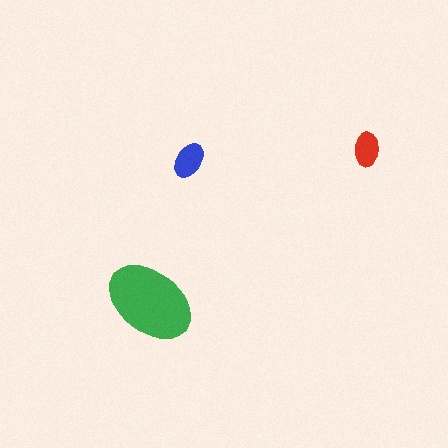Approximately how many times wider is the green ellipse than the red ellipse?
About 2.5 times wider.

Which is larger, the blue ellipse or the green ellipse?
The green one.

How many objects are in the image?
There are 3 objects in the image.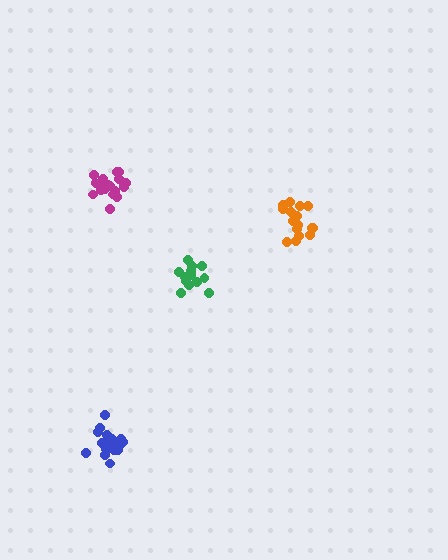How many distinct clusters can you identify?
There are 4 distinct clusters.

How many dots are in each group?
Group 1: 20 dots, Group 2: 20 dots, Group 3: 16 dots, Group 4: 14 dots (70 total).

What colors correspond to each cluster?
The clusters are colored: magenta, blue, orange, green.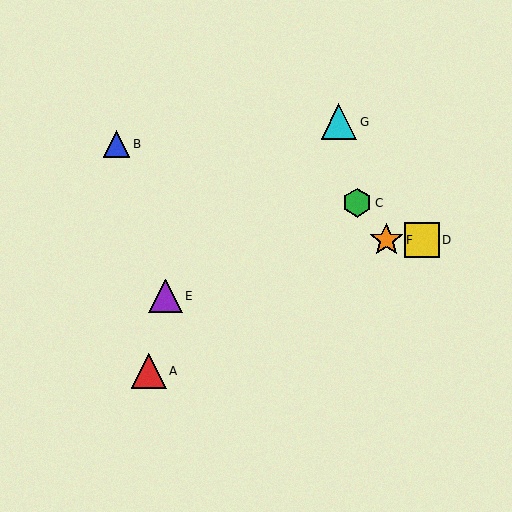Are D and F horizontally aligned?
Yes, both are at y≈240.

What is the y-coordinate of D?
Object D is at y≈240.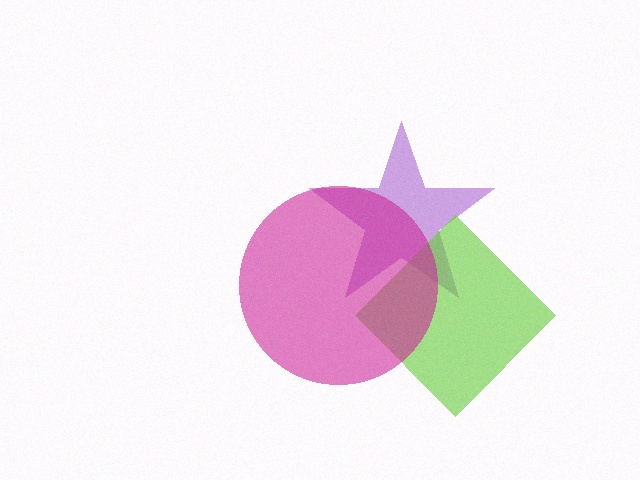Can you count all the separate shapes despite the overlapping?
Yes, there are 3 separate shapes.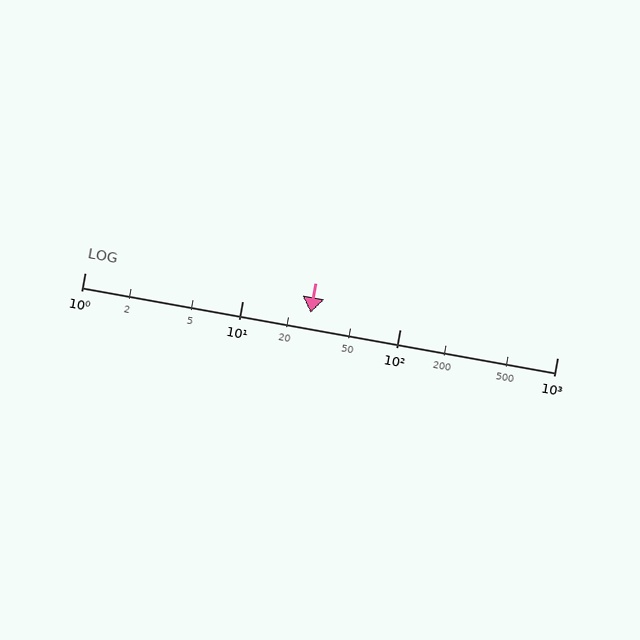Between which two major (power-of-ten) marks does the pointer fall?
The pointer is between 10 and 100.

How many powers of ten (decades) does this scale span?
The scale spans 3 decades, from 1 to 1000.